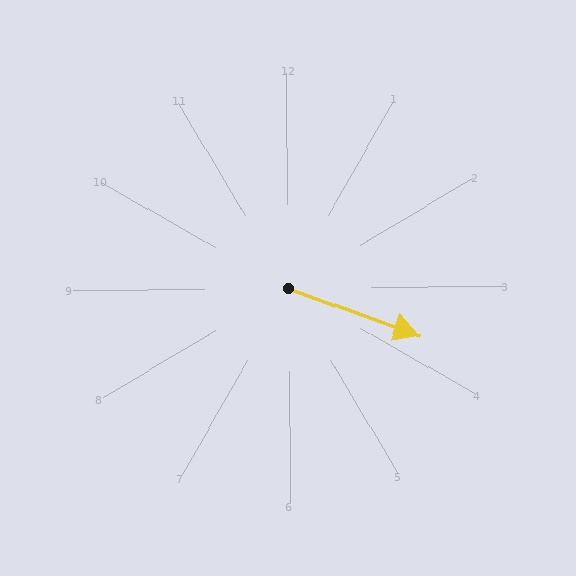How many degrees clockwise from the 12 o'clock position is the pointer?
Approximately 110 degrees.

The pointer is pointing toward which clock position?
Roughly 4 o'clock.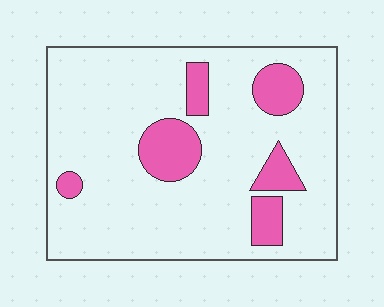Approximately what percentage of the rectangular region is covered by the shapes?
Approximately 15%.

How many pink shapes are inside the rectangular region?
6.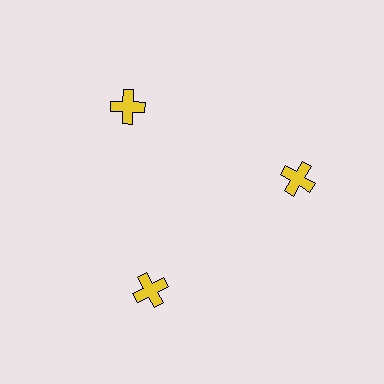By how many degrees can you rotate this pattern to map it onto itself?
The pattern maps onto itself every 120 degrees of rotation.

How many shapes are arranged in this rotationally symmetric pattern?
There are 3 shapes, arranged in 3 groups of 1.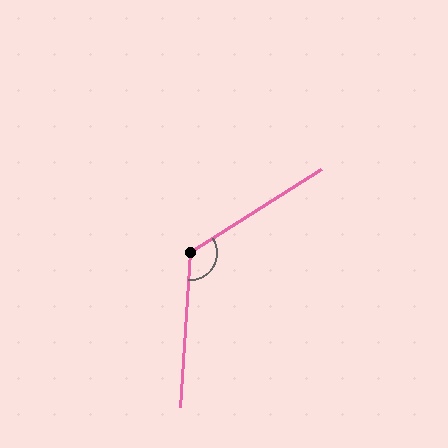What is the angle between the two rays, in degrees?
Approximately 126 degrees.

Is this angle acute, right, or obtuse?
It is obtuse.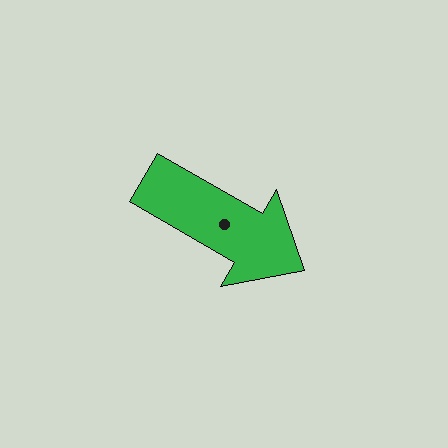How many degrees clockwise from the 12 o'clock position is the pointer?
Approximately 120 degrees.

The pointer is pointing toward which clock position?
Roughly 4 o'clock.